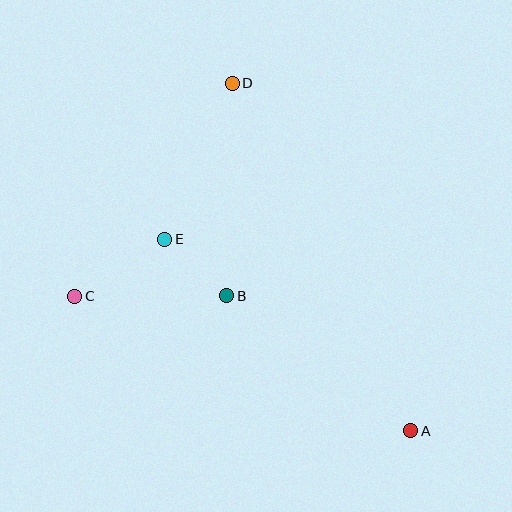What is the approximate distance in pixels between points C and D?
The distance between C and D is approximately 265 pixels.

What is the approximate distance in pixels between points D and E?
The distance between D and E is approximately 170 pixels.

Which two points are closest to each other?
Points B and E are closest to each other.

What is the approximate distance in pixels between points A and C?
The distance between A and C is approximately 362 pixels.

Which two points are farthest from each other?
Points A and D are farthest from each other.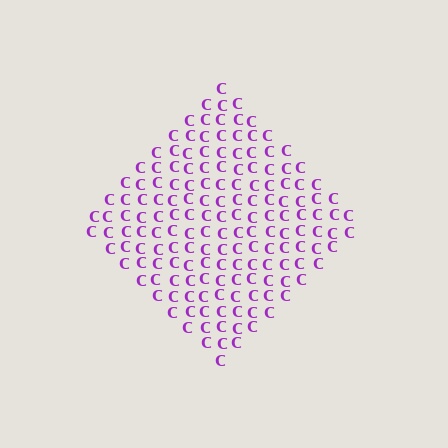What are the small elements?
The small elements are letter C's.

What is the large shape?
The large shape is a diamond.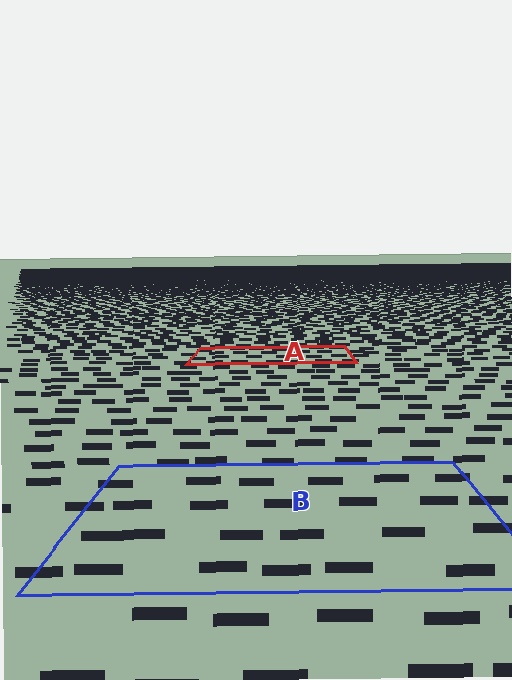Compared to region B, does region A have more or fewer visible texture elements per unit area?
Region A has more texture elements per unit area — they are packed more densely because it is farther away.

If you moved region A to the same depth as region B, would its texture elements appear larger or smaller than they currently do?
They would appear larger. At a closer depth, the same texture elements are projected at a bigger on-screen size.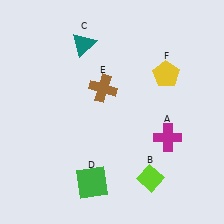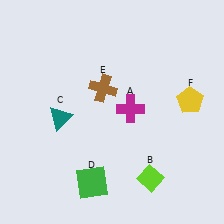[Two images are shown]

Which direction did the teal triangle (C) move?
The teal triangle (C) moved down.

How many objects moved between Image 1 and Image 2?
3 objects moved between the two images.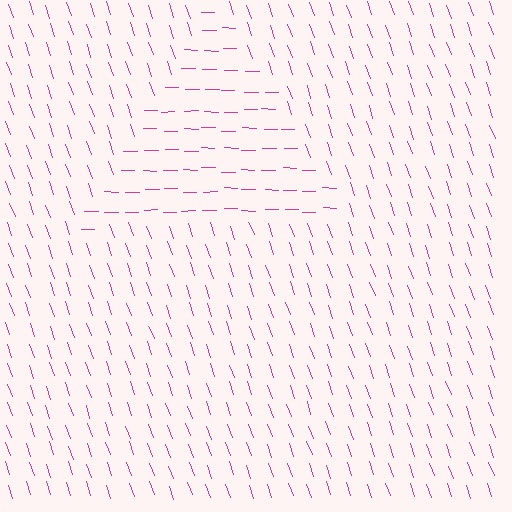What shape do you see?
I see a triangle.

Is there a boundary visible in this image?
Yes, there is a texture boundary formed by a change in line orientation.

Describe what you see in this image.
The image is filled with small magenta line segments. A triangle region in the image has lines oriented differently from the surrounding lines, creating a visible texture boundary.